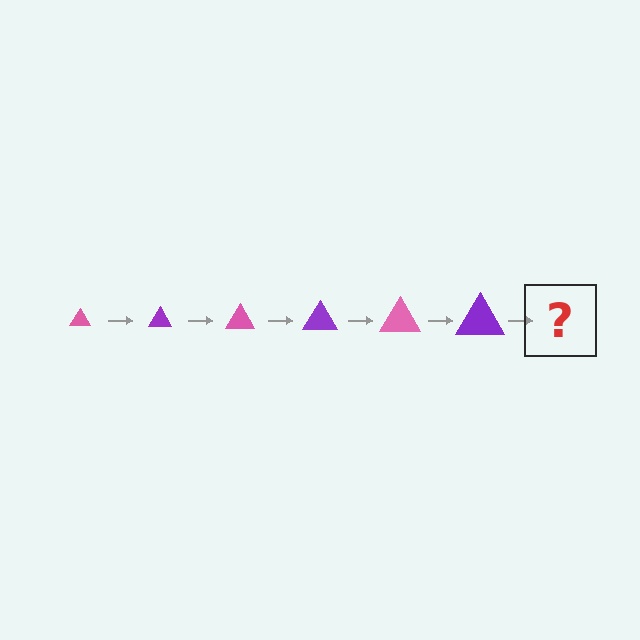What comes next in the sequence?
The next element should be a pink triangle, larger than the previous one.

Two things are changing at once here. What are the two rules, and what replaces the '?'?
The two rules are that the triangle grows larger each step and the color cycles through pink and purple. The '?' should be a pink triangle, larger than the previous one.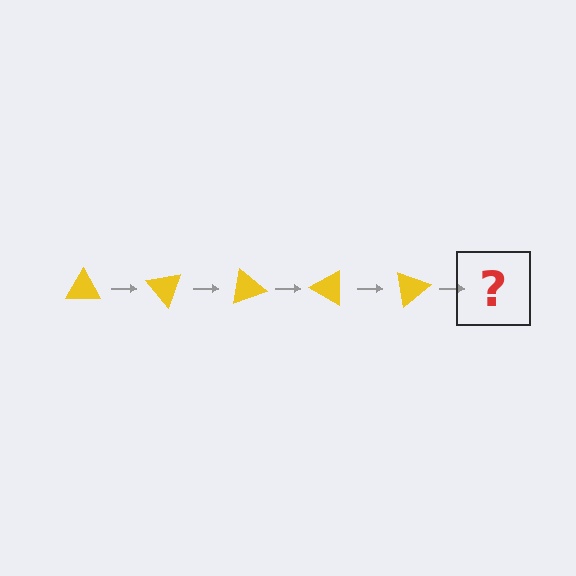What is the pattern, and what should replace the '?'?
The pattern is that the triangle rotates 50 degrees each step. The '?' should be a yellow triangle rotated 250 degrees.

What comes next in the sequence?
The next element should be a yellow triangle rotated 250 degrees.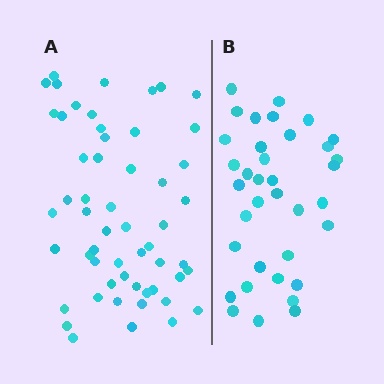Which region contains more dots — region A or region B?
Region A (the left region) has more dots.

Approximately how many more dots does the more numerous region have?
Region A has approximately 20 more dots than region B.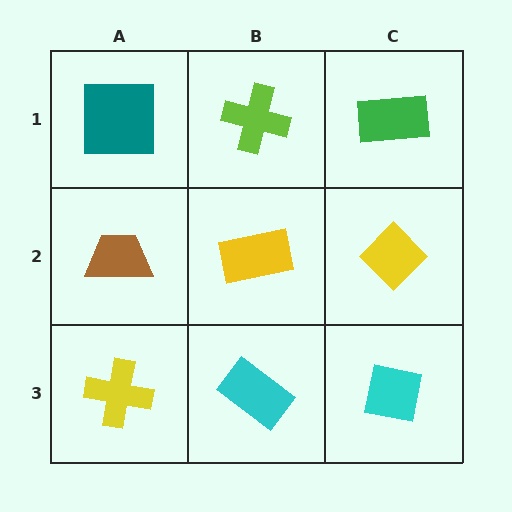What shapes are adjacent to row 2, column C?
A green rectangle (row 1, column C), a cyan square (row 3, column C), a yellow rectangle (row 2, column B).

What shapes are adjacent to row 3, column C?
A yellow diamond (row 2, column C), a cyan rectangle (row 3, column B).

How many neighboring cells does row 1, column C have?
2.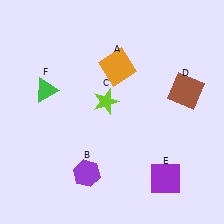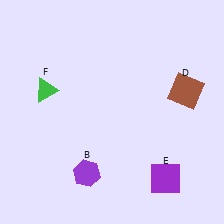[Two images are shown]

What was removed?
The orange square (A), the lime star (C) were removed in Image 2.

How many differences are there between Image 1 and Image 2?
There are 2 differences between the two images.